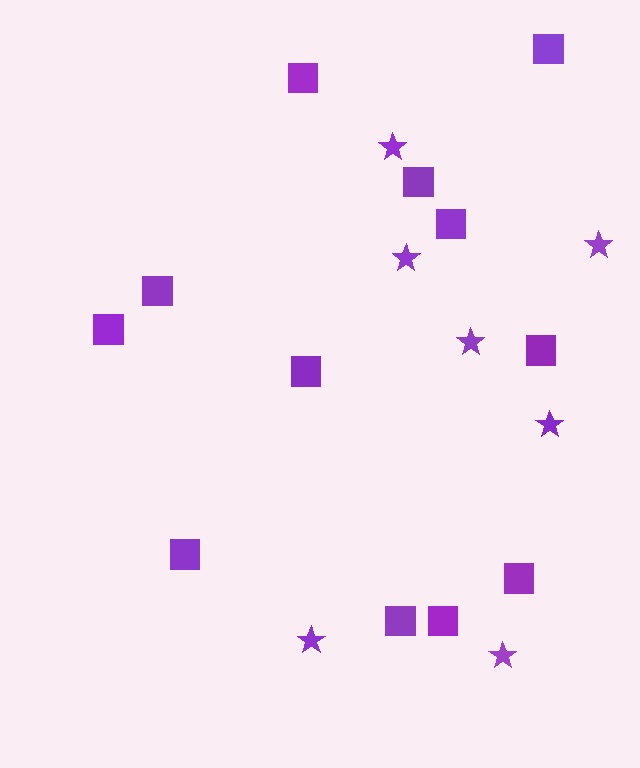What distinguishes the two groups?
There are 2 groups: one group of stars (7) and one group of squares (12).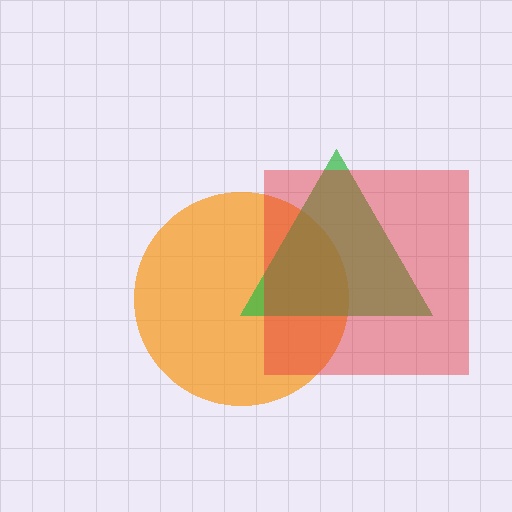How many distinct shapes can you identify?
There are 3 distinct shapes: an orange circle, a green triangle, a red square.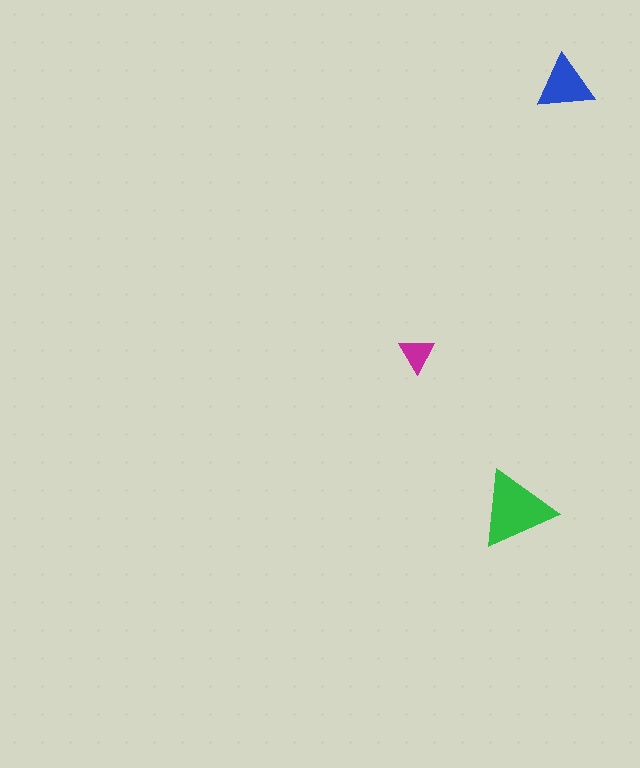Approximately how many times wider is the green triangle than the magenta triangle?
About 2 times wider.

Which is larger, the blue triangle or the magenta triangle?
The blue one.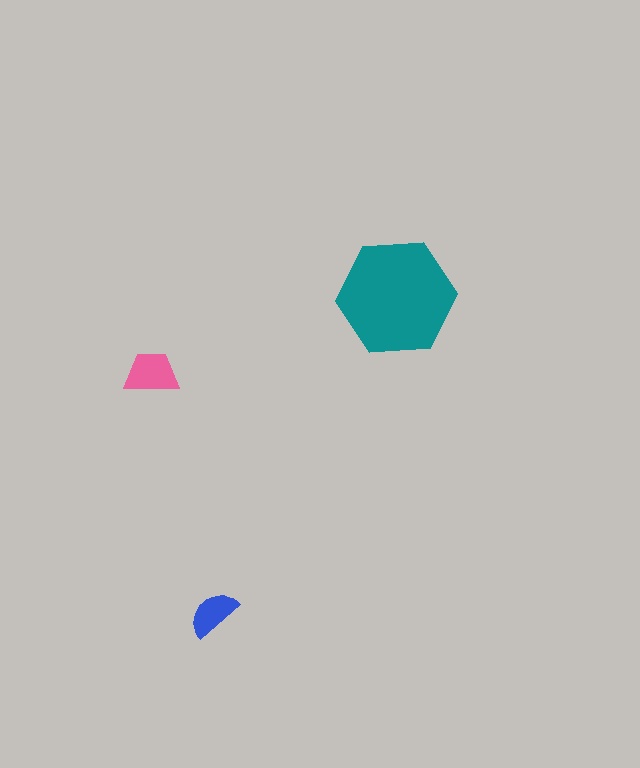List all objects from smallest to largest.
The blue semicircle, the pink trapezoid, the teal hexagon.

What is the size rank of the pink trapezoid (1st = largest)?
2nd.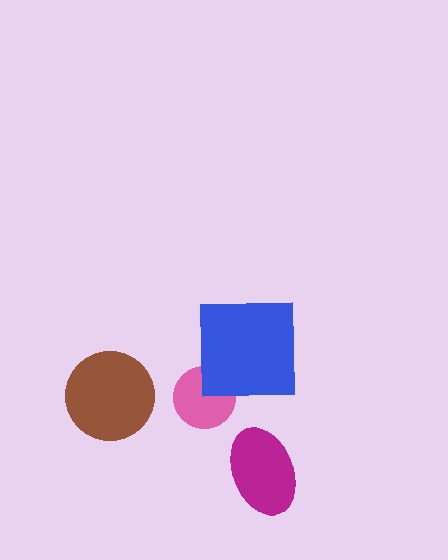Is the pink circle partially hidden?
Yes, it is partially covered by another shape.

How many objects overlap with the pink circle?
1 object overlaps with the pink circle.